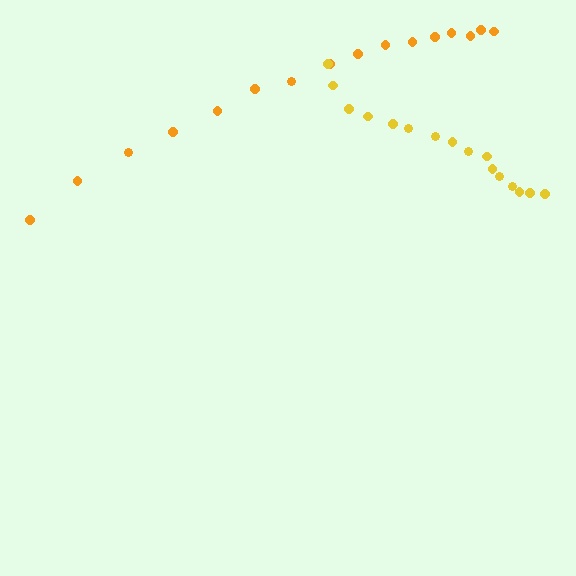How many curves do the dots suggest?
There are 2 distinct paths.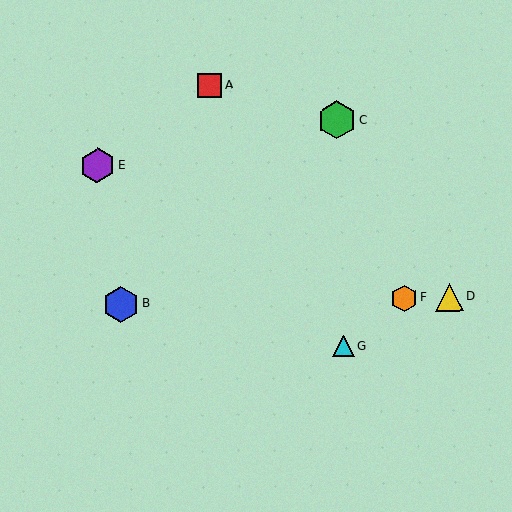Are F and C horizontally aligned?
No, F is at y≈298 and C is at y≈120.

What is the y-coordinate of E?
Object E is at y≈165.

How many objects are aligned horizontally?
3 objects (B, D, F) are aligned horizontally.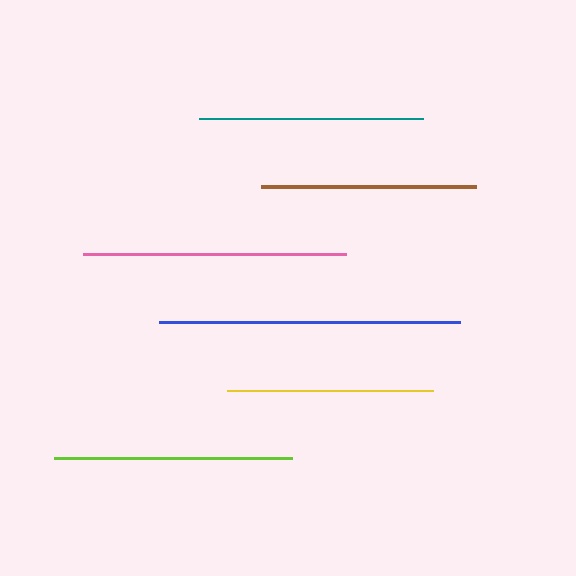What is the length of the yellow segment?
The yellow segment is approximately 207 pixels long.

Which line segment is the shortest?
The yellow line is the shortest at approximately 207 pixels.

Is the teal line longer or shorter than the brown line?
The teal line is longer than the brown line.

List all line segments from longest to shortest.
From longest to shortest: blue, pink, lime, teal, brown, yellow.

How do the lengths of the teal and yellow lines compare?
The teal and yellow lines are approximately the same length.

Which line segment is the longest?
The blue line is the longest at approximately 302 pixels.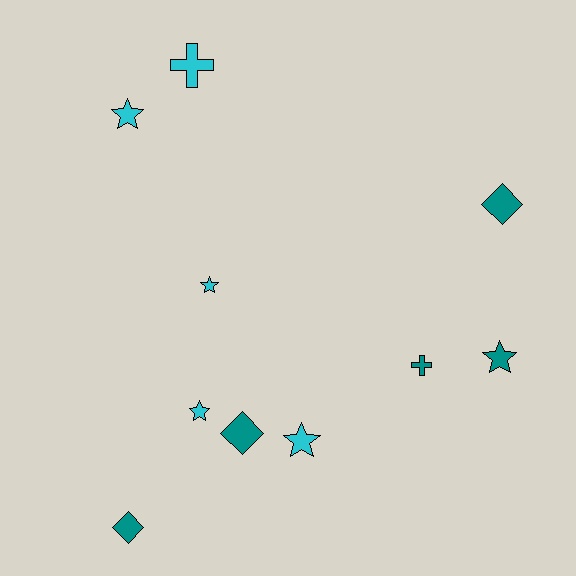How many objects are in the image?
There are 10 objects.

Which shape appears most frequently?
Star, with 5 objects.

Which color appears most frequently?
Cyan, with 5 objects.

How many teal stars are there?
There is 1 teal star.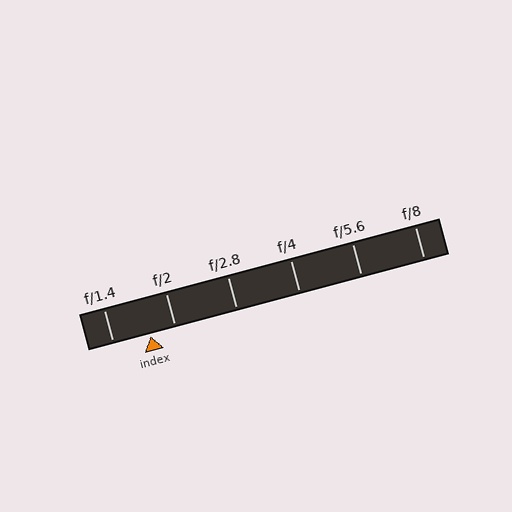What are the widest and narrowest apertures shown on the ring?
The widest aperture shown is f/1.4 and the narrowest is f/8.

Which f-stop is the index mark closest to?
The index mark is closest to f/2.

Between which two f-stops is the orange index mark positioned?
The index mark is between f/1.4 and f/2.